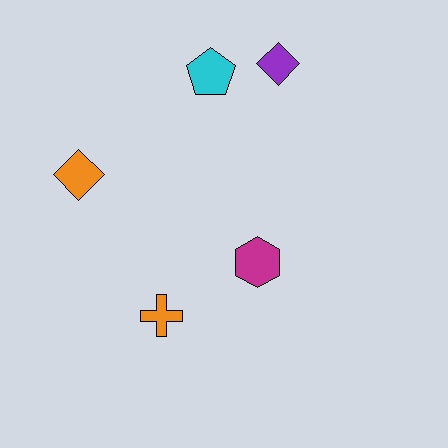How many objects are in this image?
There are 5 objects.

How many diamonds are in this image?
There are 2 diamonds.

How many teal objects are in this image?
There are no teal objects.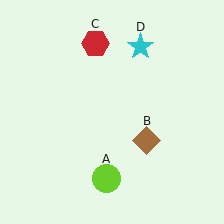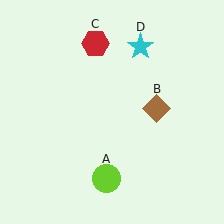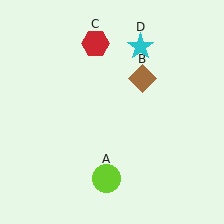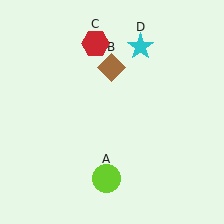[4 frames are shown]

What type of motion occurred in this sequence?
The brown diamond (object B) rotated counterclockwise around the center of the scene.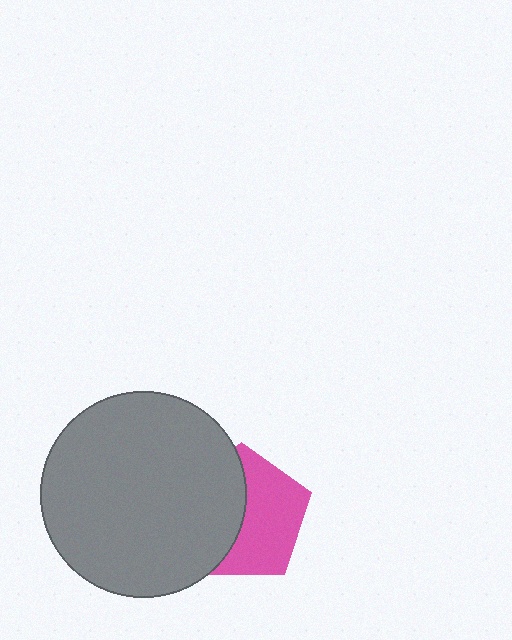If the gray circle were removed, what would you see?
You would see the complete pink pentagon.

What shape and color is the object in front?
The object in front is a gray circle.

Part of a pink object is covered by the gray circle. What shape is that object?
It is a pentagon.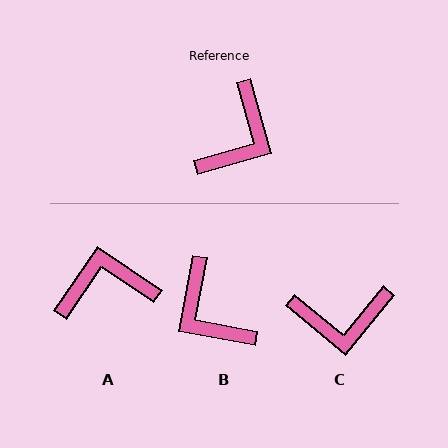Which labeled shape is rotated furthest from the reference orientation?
A, about 130 degrees away.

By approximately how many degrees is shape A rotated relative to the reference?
Approximately 130 degrees counter-clockwise.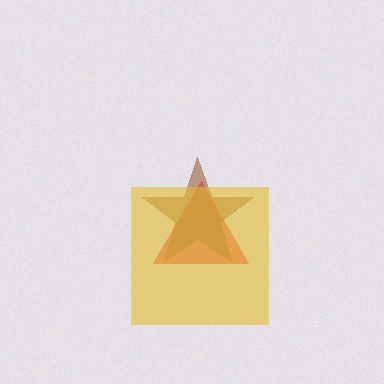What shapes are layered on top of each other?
The layered shapes are: a red triangle, a brown star, a yellow square.